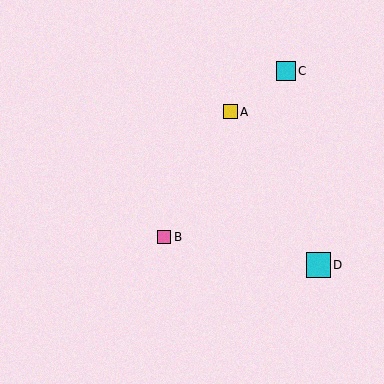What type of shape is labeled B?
Shape B is a pink square.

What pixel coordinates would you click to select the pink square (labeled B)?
Click at (164, 237) to select the pink square B.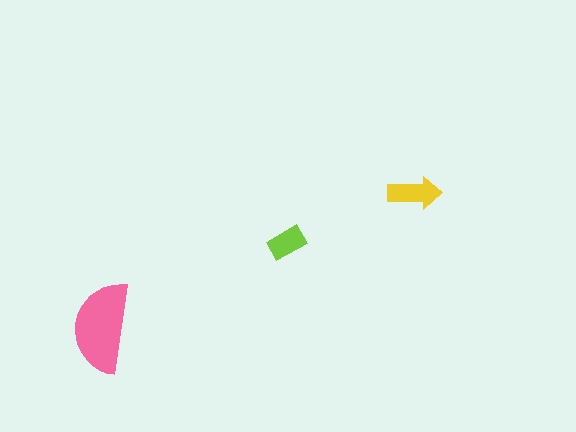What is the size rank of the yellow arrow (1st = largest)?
2nd.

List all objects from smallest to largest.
The lime rectangle, the yellow arrow, the pink semicircle.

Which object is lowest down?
The pink semicircle is bottommost.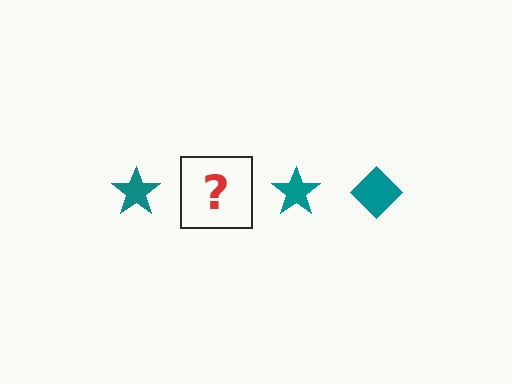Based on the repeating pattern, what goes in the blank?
The blank should be a teal diamond.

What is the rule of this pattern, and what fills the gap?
The rule is that the pattern cycles through star, diamond shapes in teal. The gap should be filled with a teal diamond.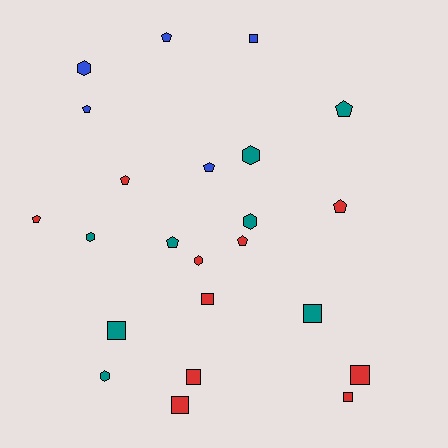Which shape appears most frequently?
Pentagon, with 9 objects.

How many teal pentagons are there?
There are 2 teal pentagons.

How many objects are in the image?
There are 23 objects.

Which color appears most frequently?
Red, with 10 objects.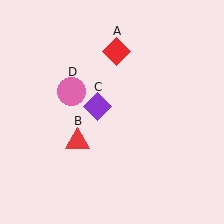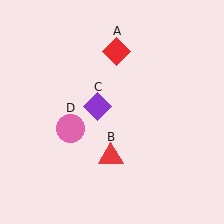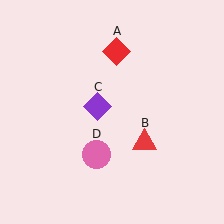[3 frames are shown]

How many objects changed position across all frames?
2 objects changed position: red triangle (object B), pink circle (object D).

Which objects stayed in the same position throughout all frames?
Red diamond (object A) and purple diamond (object C) remained stationary.